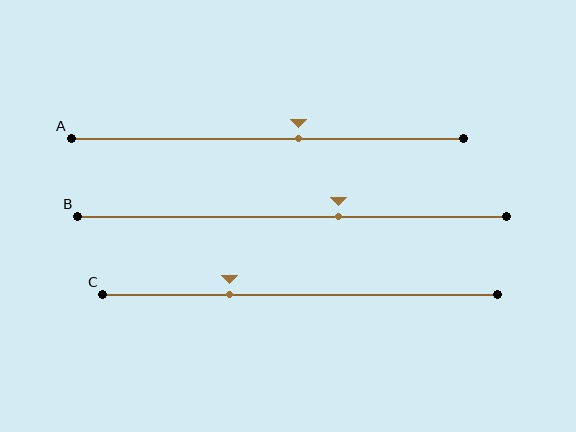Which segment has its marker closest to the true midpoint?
Segment A has its marker closest to the true midpoint.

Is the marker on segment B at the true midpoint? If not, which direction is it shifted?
No, the marker on segment B is shifted to the right by about 11% of the segment length.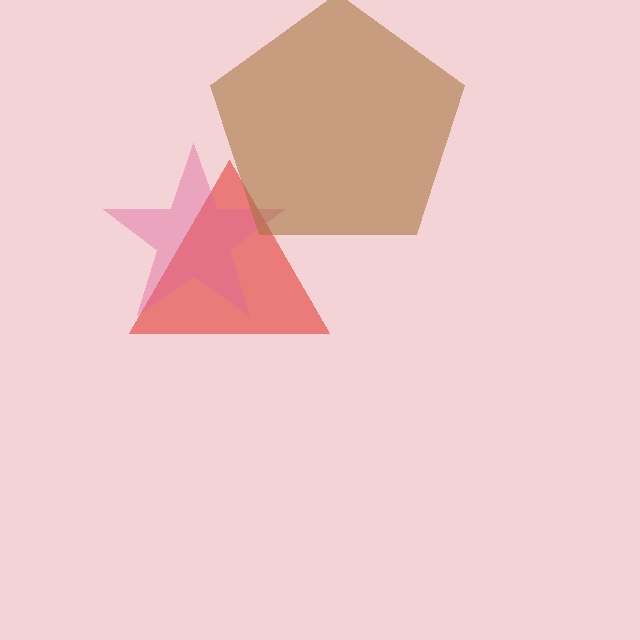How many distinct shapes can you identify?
There are 3 distinct shapes: a red triangle, a pink star, a brown pentagon.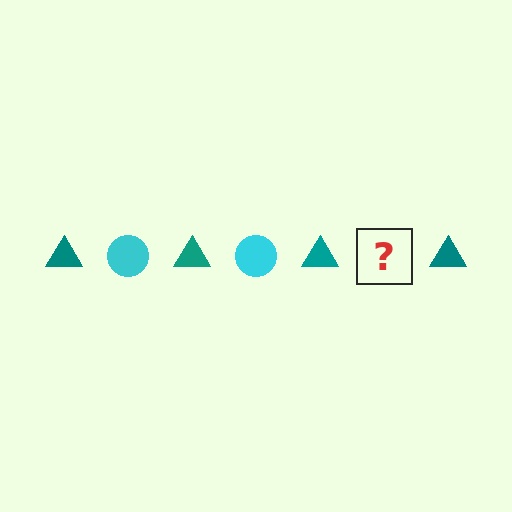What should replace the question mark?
The question mark should be replaced with a cyan circle.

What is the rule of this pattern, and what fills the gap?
The rule is that the pattern alternates between teal triangle and cyan circle. The gap should be filled with a cyan circle.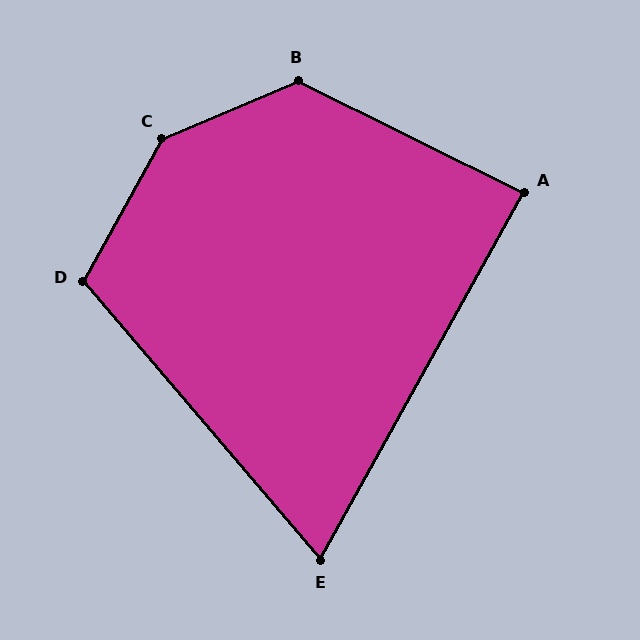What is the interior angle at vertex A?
Approximately 87 degrees (approximately right).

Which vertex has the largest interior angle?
C, at approximately 142 degrees.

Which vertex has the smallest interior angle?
E, at approximately 69 degrees.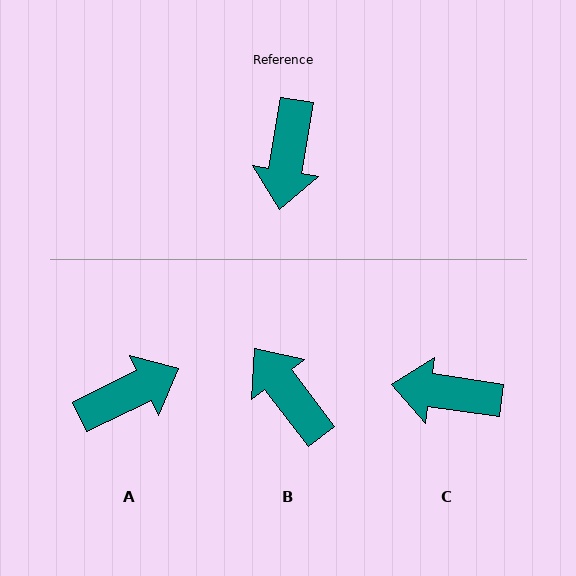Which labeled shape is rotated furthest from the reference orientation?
B, about 134 degrees away.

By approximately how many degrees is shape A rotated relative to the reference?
Approximately 125 degrees counter-clockwise.